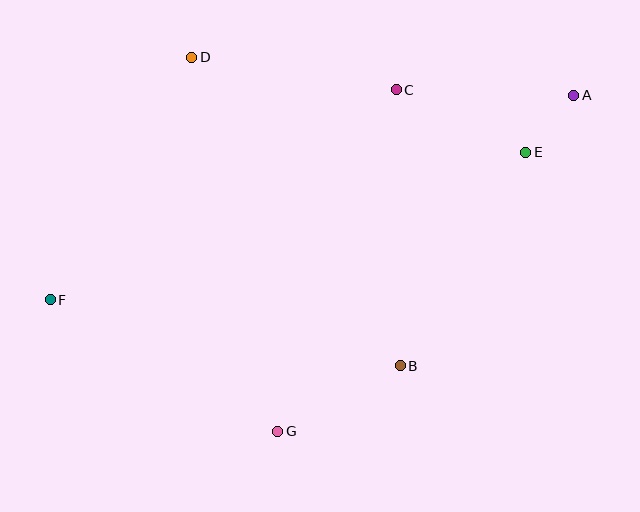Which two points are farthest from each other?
Points A and F are farthest from each other.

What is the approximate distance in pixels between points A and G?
The distance between A and G is approximately 448 pixels.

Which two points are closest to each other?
Points A and E are closest to each other.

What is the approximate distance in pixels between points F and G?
The distance between F and G is approximately 263 pixels.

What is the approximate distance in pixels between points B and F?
The distance between B and F is approximately 356 pixels.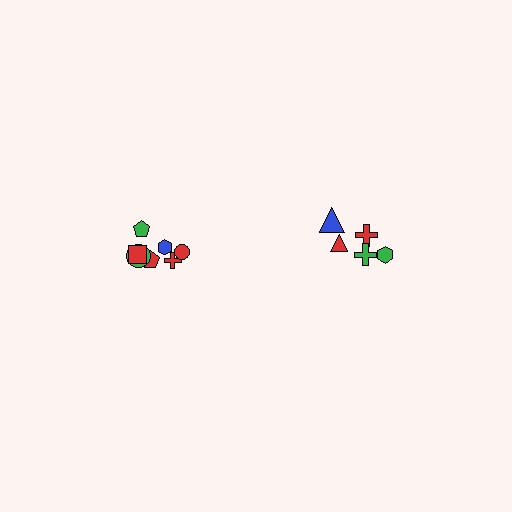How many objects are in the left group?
There are 7 objects.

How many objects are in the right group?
There are 5 objects.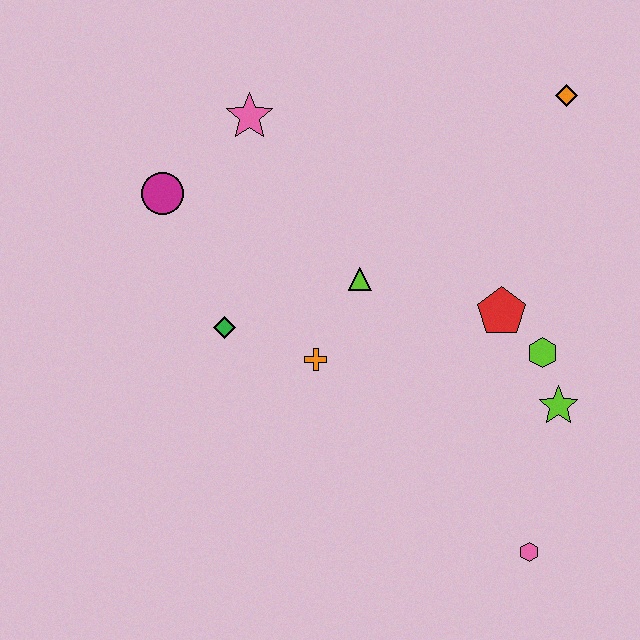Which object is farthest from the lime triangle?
The pink hexagon is farthest from the lime triangle.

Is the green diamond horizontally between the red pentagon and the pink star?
No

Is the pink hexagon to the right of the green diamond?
Yes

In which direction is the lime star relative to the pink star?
The lime star is to the right of the pink star.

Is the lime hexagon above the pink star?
No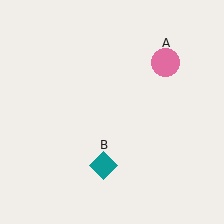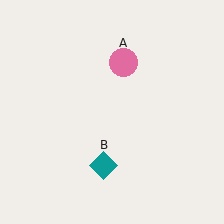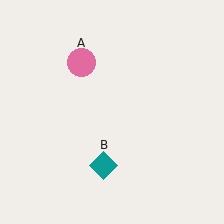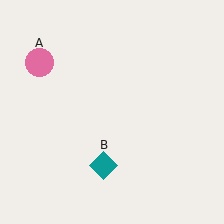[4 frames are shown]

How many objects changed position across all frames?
1 object changed position: pink circle (object A).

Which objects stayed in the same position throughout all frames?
Teal diamond (object B) remained stationary.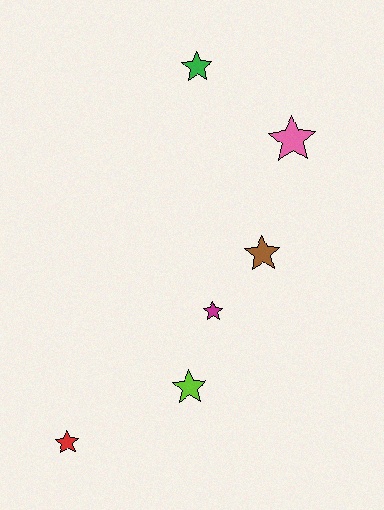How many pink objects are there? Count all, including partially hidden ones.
There is 1 pink object.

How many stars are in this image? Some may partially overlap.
There are 6 stars.